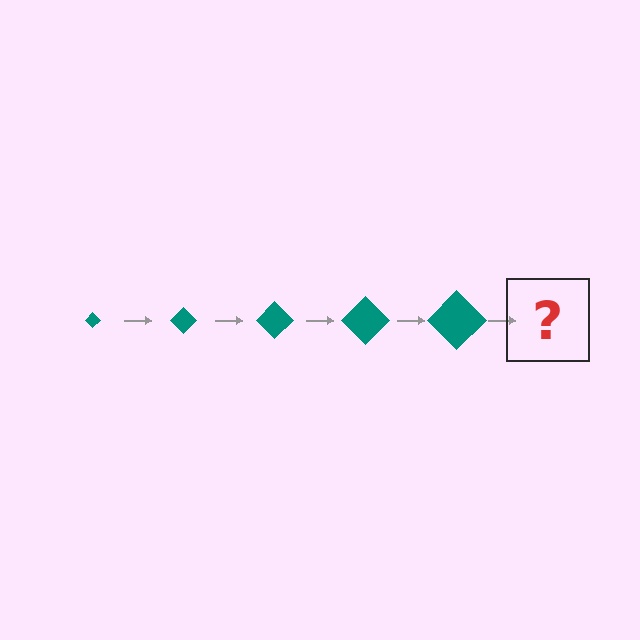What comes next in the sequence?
The next element should be a teal diamond, larger than the previous one.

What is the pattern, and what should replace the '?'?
The pattern is that the diamond gets progressively larger each step. The '?' should be a teal diamond, larger than the previous one.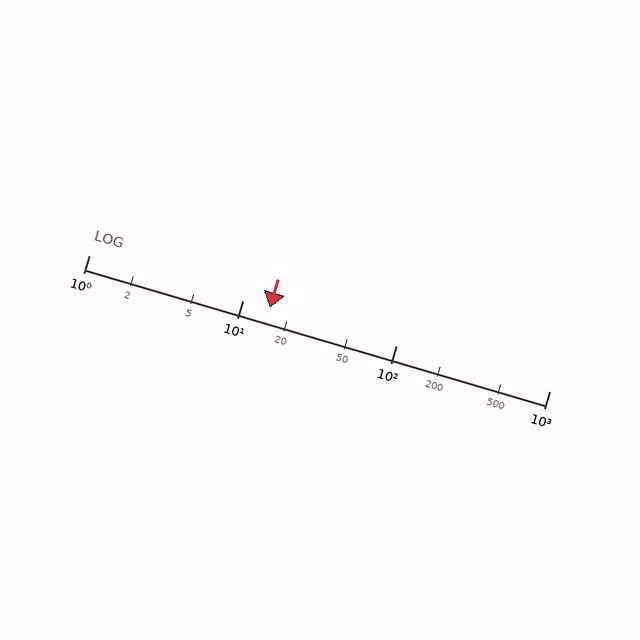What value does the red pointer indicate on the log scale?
The pointer indicates approximately 15.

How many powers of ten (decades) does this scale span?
The scale spans 3 decades, from 1 to 1000.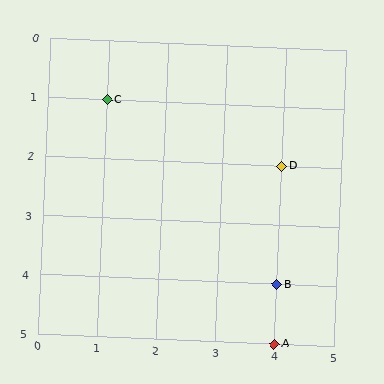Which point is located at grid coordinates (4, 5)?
Point A is at (4, 5).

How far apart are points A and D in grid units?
Points A and D are 3 rows apart.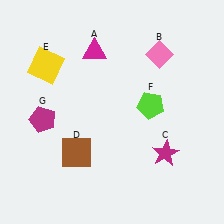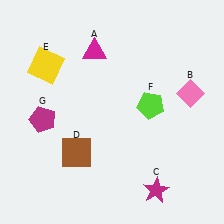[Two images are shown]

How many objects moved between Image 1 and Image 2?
2 objects moved between the two images.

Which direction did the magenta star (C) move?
The magenta star (C) moved down.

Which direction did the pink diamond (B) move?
The pink diamond (B) moved down.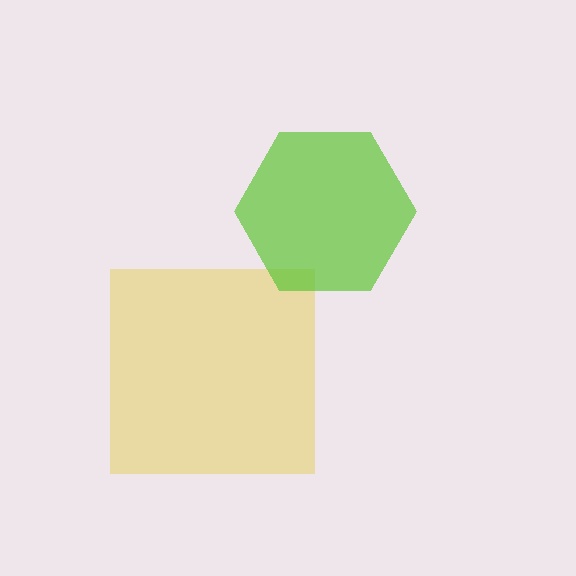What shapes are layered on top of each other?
The layered shapes are: a yellow square, a lime hexagon.